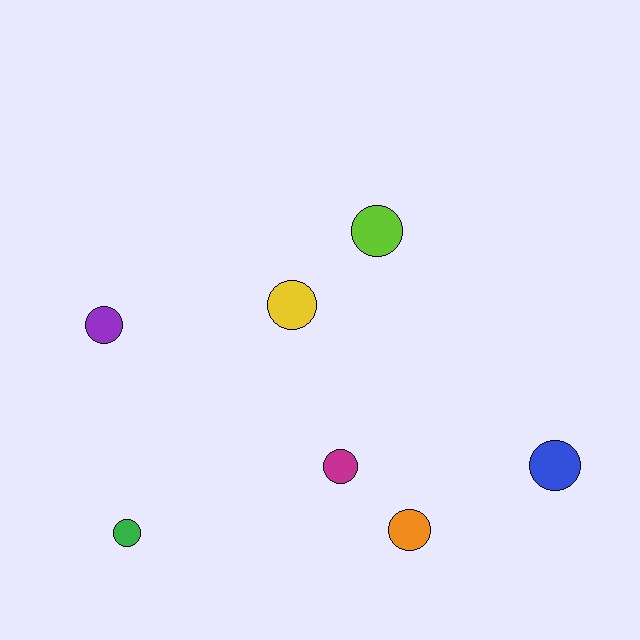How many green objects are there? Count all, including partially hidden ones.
There is 1 green object.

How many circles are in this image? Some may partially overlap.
There are 7 circles.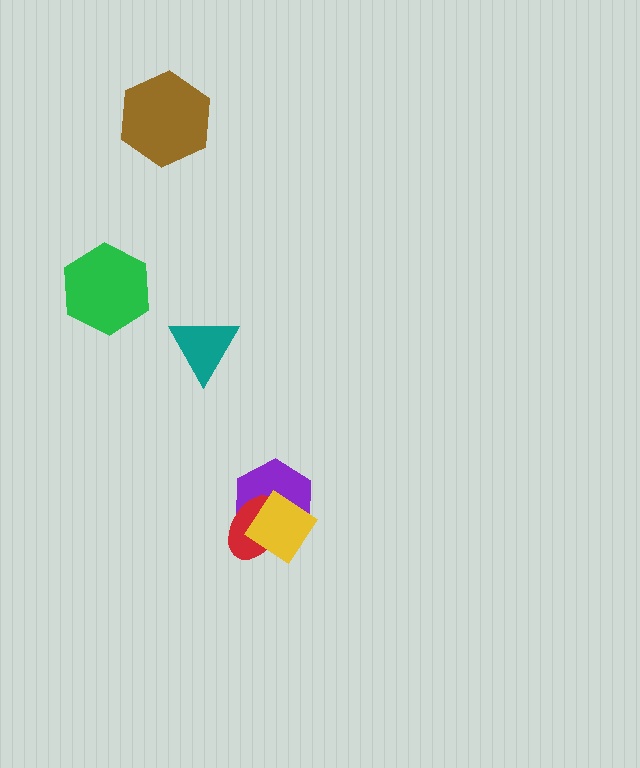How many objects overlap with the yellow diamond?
2 objects overlap with the yellow diamond.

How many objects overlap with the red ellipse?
2 objects overlap with the red ellipse.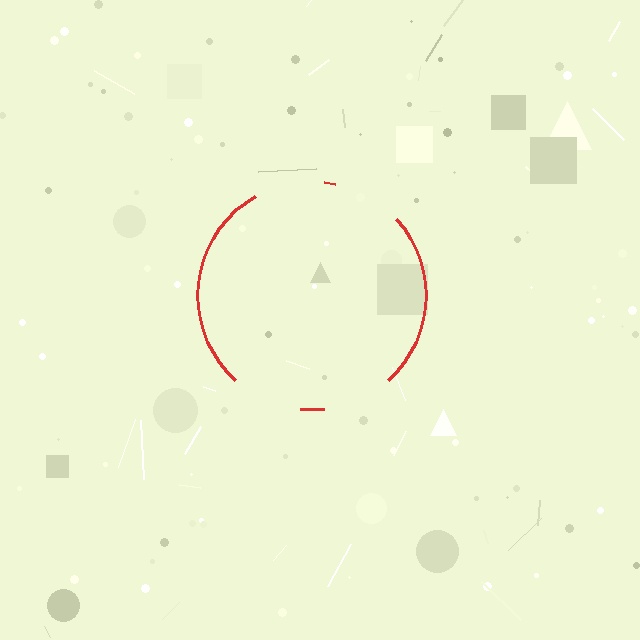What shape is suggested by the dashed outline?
The dashed outline suggests a circle.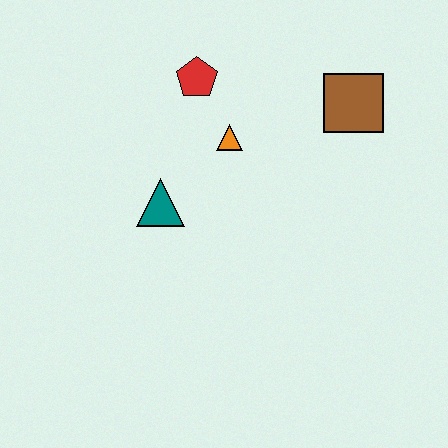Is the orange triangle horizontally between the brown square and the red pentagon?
Yes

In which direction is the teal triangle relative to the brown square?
The teal triangle is to the left of the brown square.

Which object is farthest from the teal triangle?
The brown square is farthest from the teal triangle.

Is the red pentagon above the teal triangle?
Yes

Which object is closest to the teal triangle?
The orange triangle is closest to the teal triangle.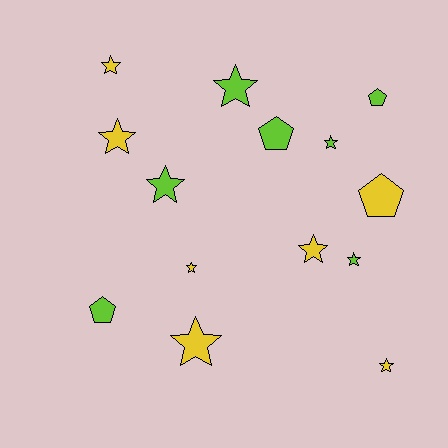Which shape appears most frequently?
Star, with 10 objects.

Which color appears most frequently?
Yellow, with 7 objects.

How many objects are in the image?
There are 14 objects.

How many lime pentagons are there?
There are 3 lime pentagons.